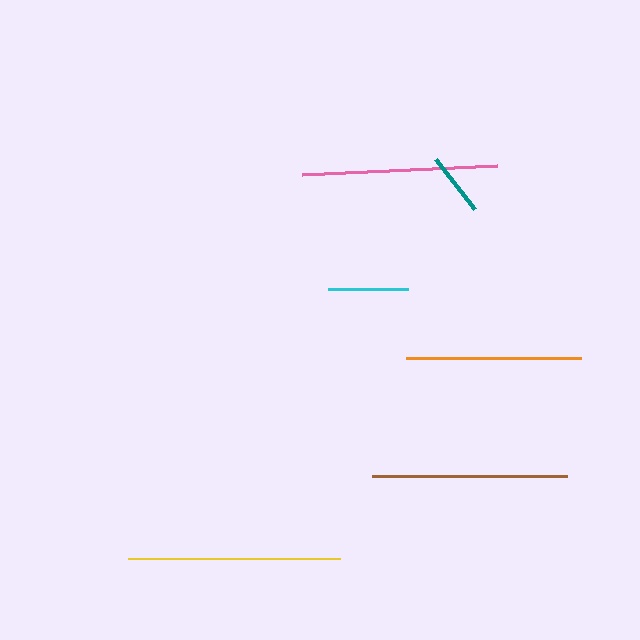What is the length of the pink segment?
The pink segment is approximately 195 pixels long.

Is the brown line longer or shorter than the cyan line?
The brown line is longer than the cyan line.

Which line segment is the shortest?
The teal line is the shortest at approximately 63 pixels.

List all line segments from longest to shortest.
From longest to shortest: yellow, pink, brown, orange, cyan, teal.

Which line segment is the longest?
The yellow line is the longest at approximately 211 pixels.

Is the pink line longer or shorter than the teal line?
The pink line is longer than the teal line.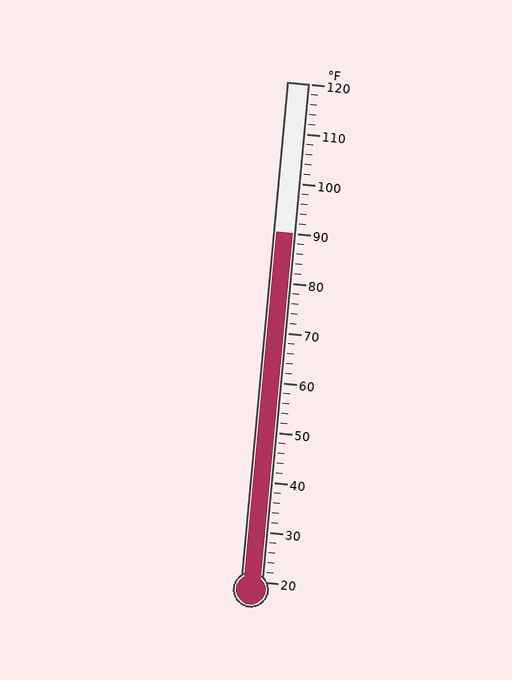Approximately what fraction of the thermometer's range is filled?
The thermometer is filled to approximately 70% of its range.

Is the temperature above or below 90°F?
The temperature is at 90°F.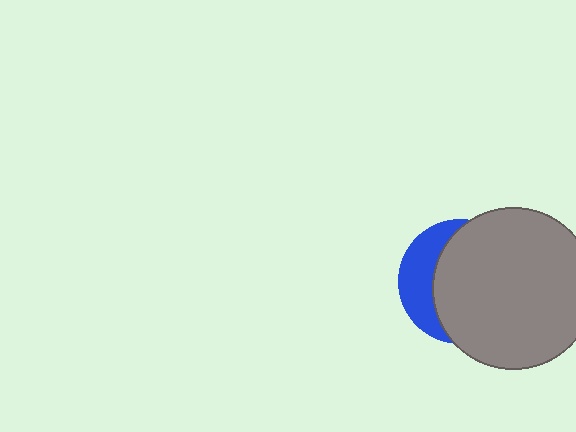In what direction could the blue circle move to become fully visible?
The blue circle could move left. That would shift it out from behind the gray circle entirely.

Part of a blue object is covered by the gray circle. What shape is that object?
It is a circle.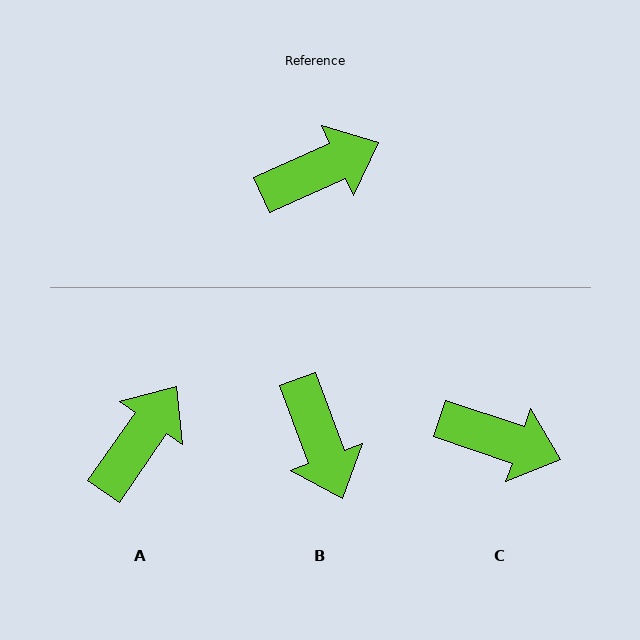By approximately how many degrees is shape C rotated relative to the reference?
Approximately 43 degrees clockwise.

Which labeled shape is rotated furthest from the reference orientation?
B, about 94 degrees away.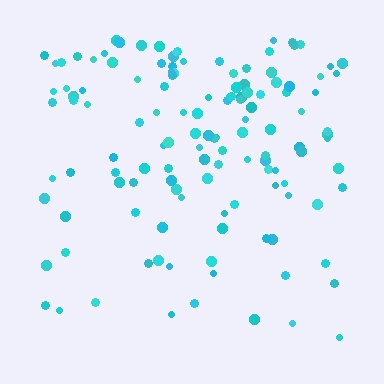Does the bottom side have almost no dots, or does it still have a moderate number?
Still a moderate number, just noticeably fewer than the top.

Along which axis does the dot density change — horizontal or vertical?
Vertical.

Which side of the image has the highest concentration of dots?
The top.